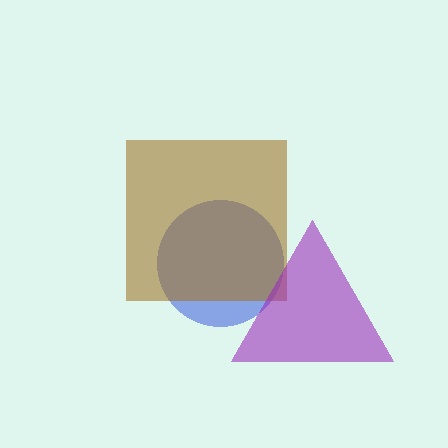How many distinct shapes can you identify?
There are 3 distinct shapes: a blue circle, a brown square, a purple triangle.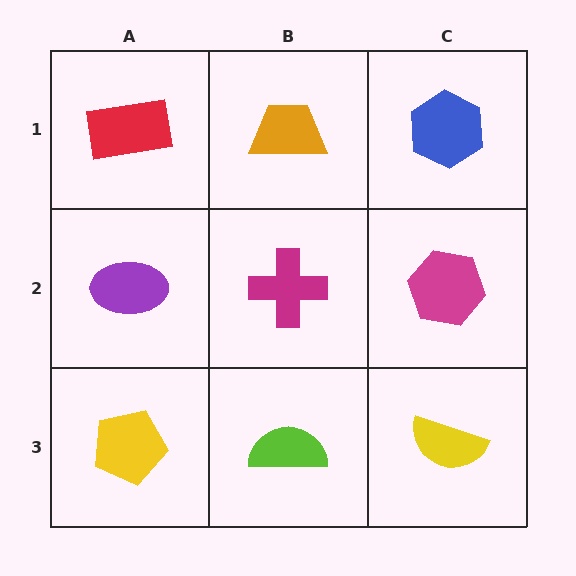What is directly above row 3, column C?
A magenta hexagon.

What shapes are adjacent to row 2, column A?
A red rectangle (row 1, column A), a yellow pentagon (row 3, column A), a magenta cross (row 2, column B).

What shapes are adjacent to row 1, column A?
A purple ellipse (row 2, column A), an orange trapezoid (row 1, column B).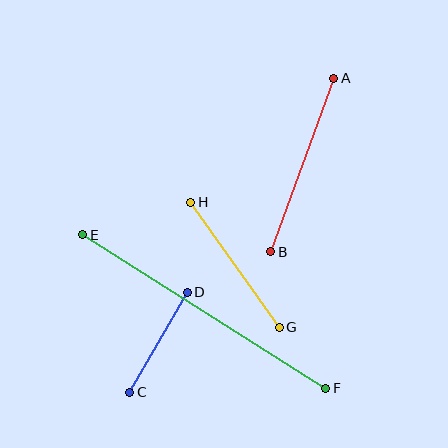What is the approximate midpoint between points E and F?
The midpoint is at approximately (204, 312) pixels.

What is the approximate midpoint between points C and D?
The midpoint is at approximately (159, 342) pixels.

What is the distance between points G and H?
The distance is approximately 153 pixels.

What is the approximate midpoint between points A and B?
The midpoint is at approximately (302, 165) pixels.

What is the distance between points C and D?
The distance is approximately 115 pixels.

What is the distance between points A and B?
The distance is approximately 185 pixels.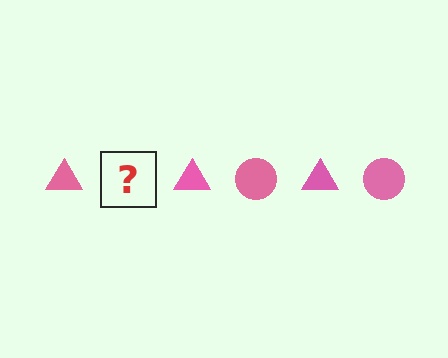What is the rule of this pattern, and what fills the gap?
The rule is that the pattern cycles through triangle, circle shapes in pink. The gap should be filled with a pink circle.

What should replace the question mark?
The question mark should be replaced with a pink circle.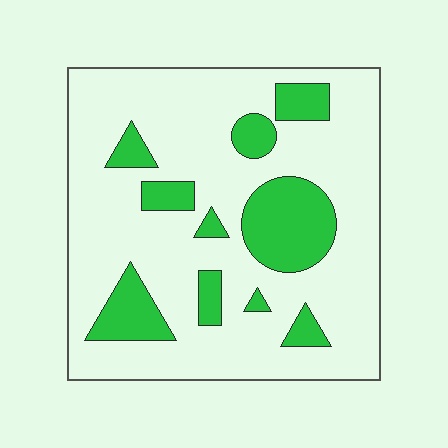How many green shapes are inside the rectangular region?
10.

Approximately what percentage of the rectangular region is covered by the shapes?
Approximately 20%.